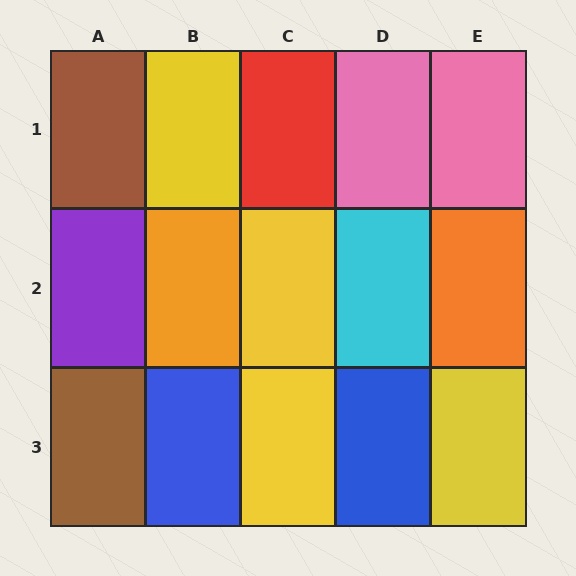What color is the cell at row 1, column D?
Pink.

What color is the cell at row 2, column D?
Cyan.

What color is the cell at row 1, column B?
Yellow.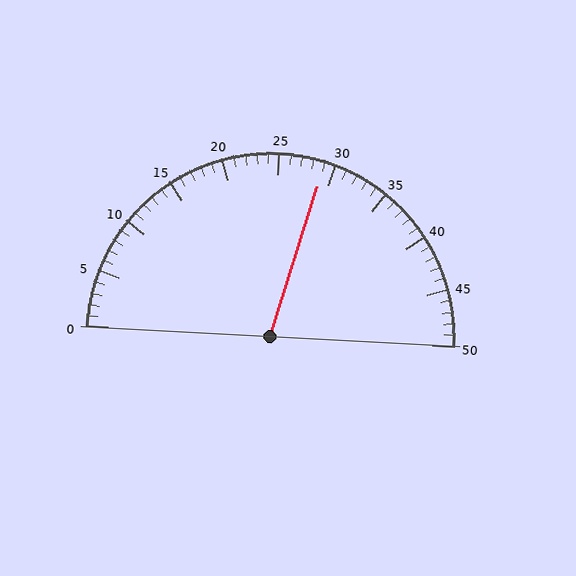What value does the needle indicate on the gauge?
The needle indicates approximately 29.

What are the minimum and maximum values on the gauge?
The gauge ranges from 0 to 50.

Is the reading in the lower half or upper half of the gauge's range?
The reading is in the upper half of the range (0 to 50).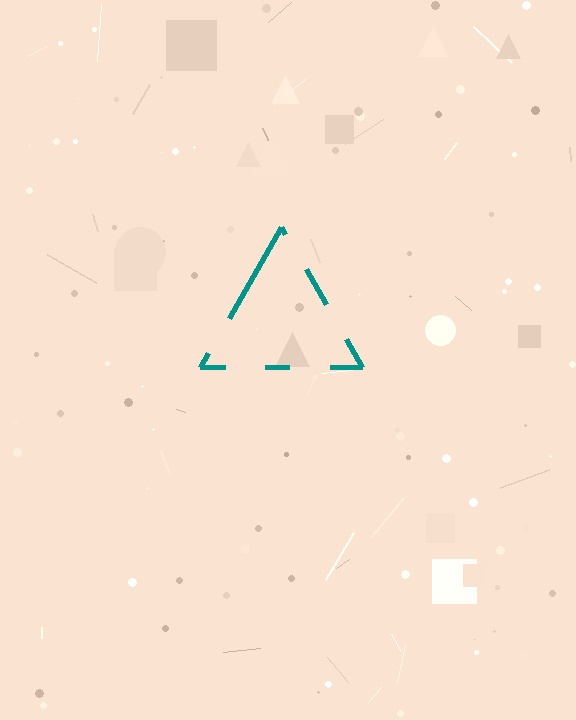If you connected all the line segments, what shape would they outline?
They would outline a triangle.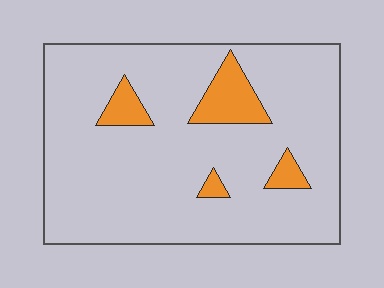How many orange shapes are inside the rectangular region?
4.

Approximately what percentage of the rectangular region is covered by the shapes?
Approximately 10%.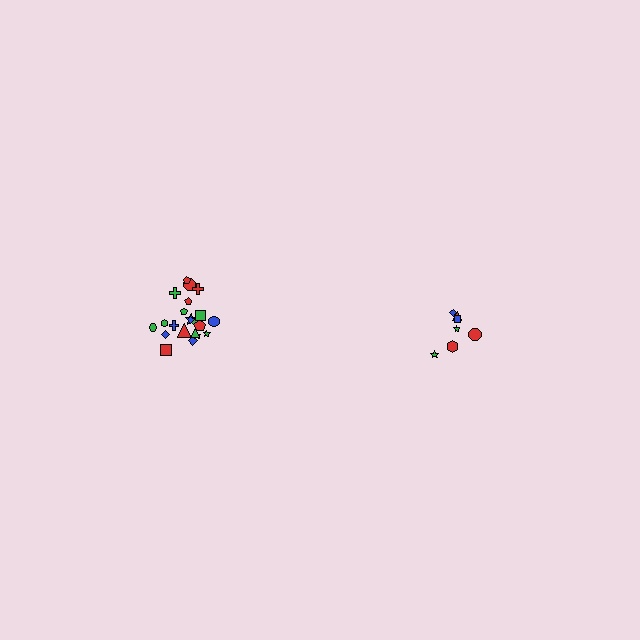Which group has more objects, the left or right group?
The left group.